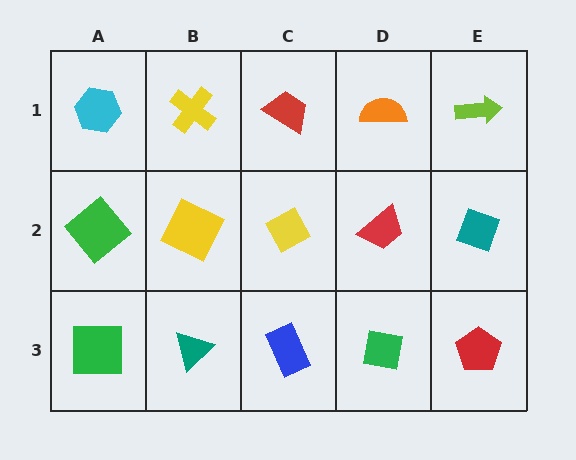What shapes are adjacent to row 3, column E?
A teal diamond (row 2, column E), a green square (row 3, column D).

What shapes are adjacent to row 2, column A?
A cyan hexagon (row 1, column A), a green square (row 3, column A), a yellow square (row 2, column B).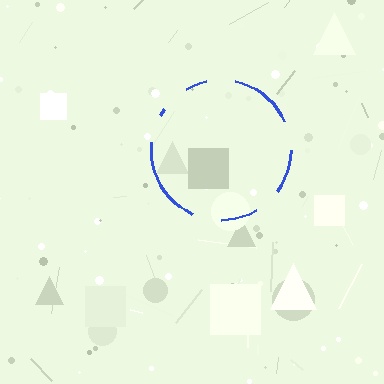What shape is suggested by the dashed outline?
The dashed outline suggests a circle.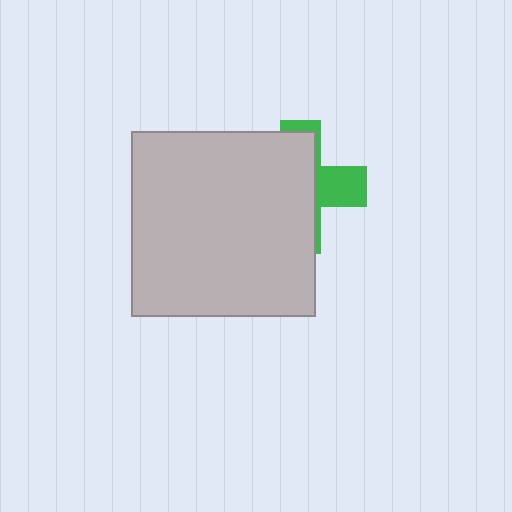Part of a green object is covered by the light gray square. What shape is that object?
It is a cross.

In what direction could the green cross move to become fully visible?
The green cross could move right. That would shift it out from behind the light gray square entirely.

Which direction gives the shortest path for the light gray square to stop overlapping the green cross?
Moving left gives the shortest separation.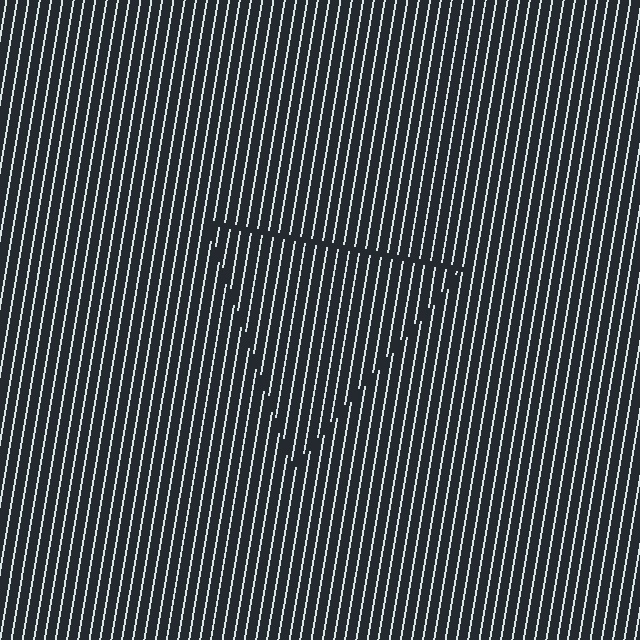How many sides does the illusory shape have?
3 sides — the line-ends trace a triangle.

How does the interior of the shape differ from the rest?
The interior of the shape contains the same grating, shifted by half a period — the contour is defined by the phase discontinuity where line-ends from the inner and outer gratings abut.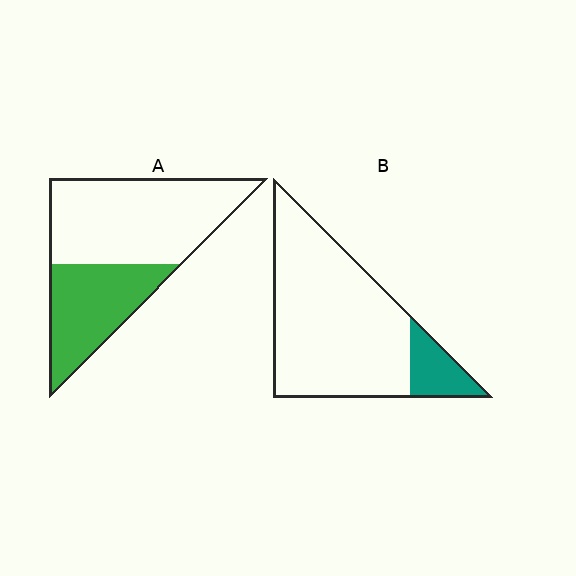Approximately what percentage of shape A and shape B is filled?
A is approximately 35% and B is approximately 15%.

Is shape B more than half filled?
No.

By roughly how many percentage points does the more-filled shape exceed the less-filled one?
By roughly 25 percentage points (A over B).